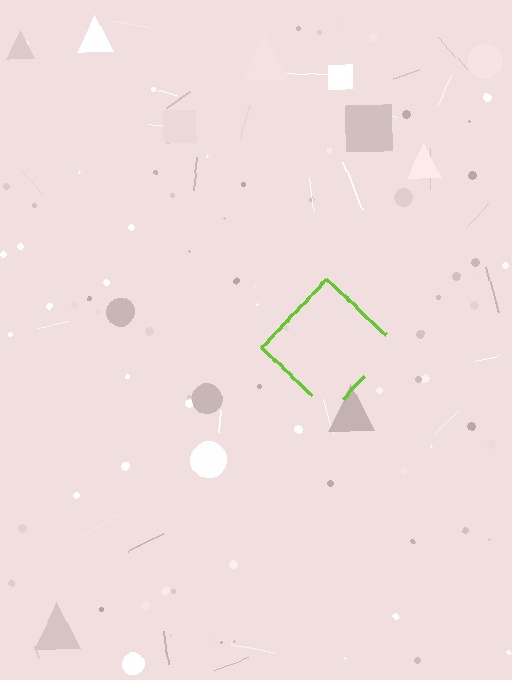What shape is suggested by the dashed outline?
The dashed outline suggests a diamond.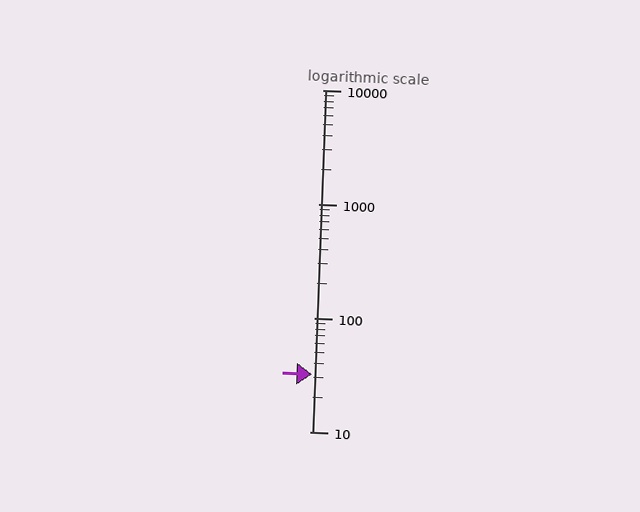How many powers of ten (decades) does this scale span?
The scale spans 3 decades, from 10 to 10000.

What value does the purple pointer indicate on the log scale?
The pointer indicates approximately 32.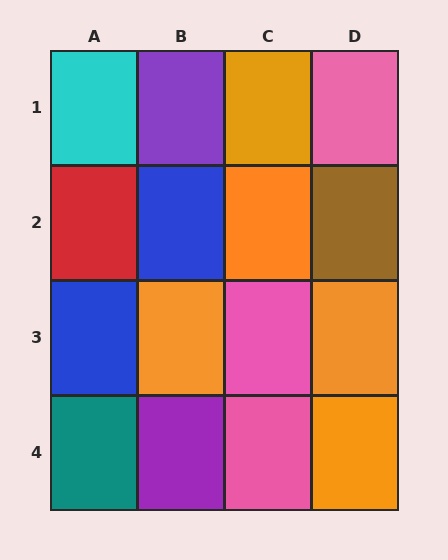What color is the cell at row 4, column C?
Pink.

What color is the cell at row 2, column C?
Orange.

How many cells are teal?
1 cell is teal.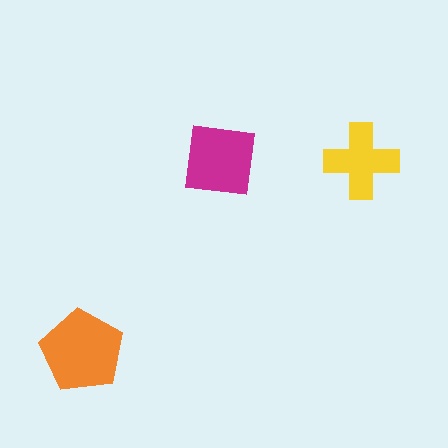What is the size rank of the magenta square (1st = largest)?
2nd.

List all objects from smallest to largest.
The yellow cross, the magenta square, the orange pentagon.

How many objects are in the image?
There are 3 objects in the image.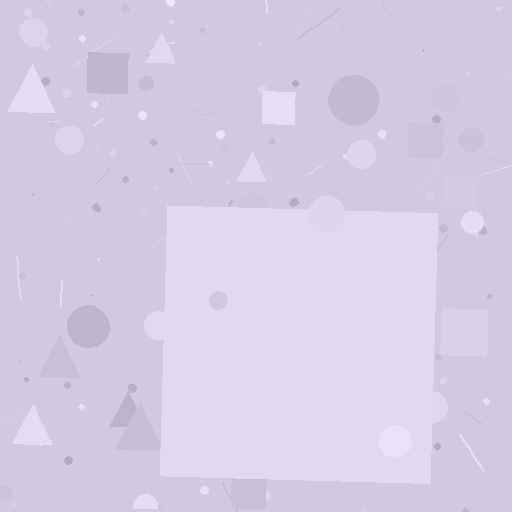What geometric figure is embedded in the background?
A square is embedded in the background.